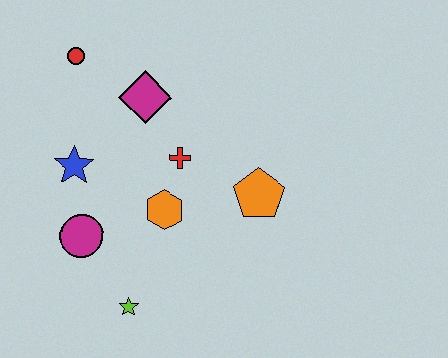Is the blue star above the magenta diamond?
No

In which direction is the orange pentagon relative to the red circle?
The orange pentagon is to the right of the red circle.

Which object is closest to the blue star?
The magenta circle is closest to the blue star.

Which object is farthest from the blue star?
The orange pentagon is farthest from the blue star.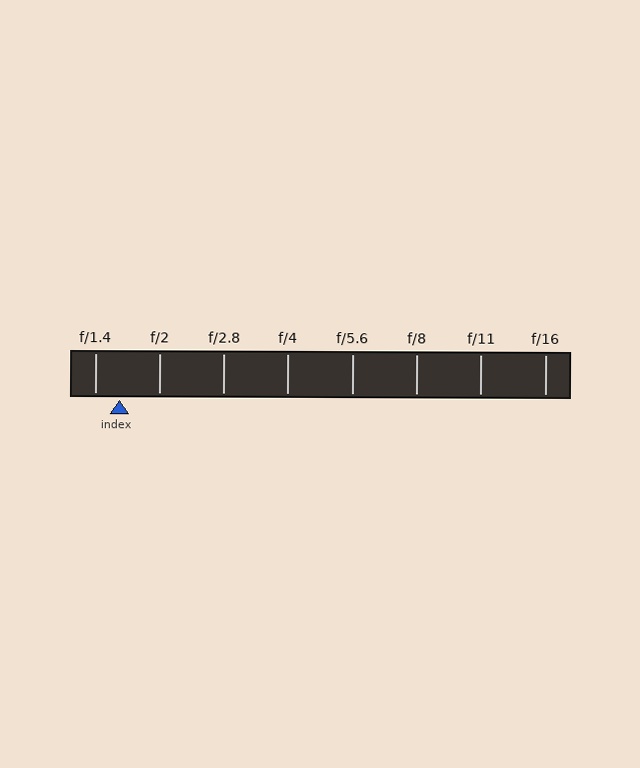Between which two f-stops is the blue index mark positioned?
The index mark is between f/1.4 and f/2.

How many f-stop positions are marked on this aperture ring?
There are 8 f-stop positions marked.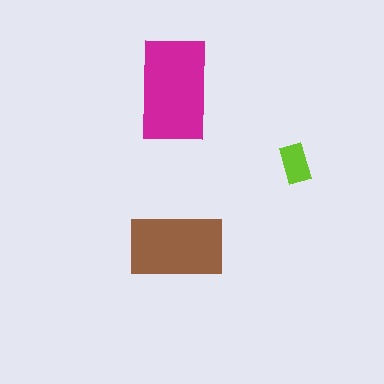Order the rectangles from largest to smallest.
the magenta one, the brown one, the lime one.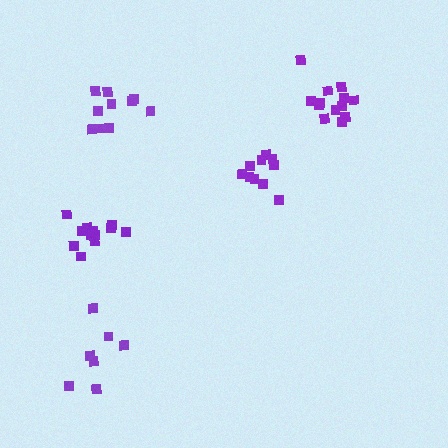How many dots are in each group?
Group 1: 10 dots, Group 2: 12 dots, Group 3: 13 dots, Group 4: 10 dots, Group 5: 7 dots (52 total).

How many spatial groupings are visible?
There are 5 spatial groupings.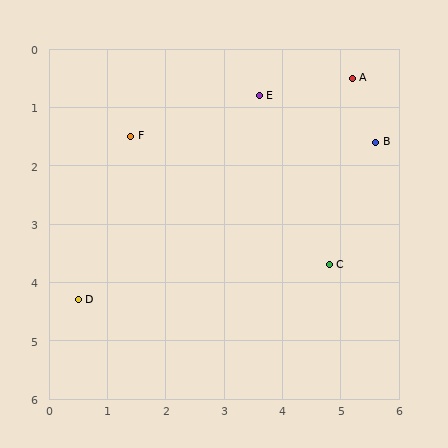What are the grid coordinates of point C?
Point C is at approximately (4.8, 3.7).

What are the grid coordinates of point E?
Point E is at approximately (3.6, 0.8).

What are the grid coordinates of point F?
Point F is at approximately (1.4, 1.5).